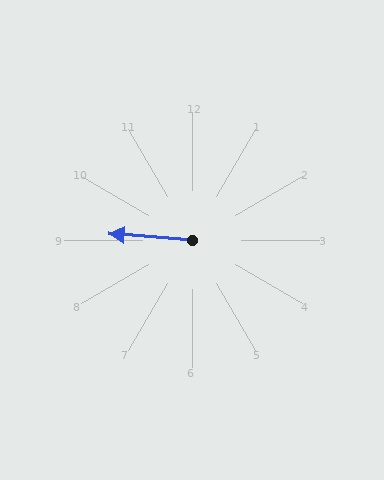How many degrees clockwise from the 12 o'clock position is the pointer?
Approximately 274 degrees.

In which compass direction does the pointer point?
West.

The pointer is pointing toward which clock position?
Roughly 9 o'clock.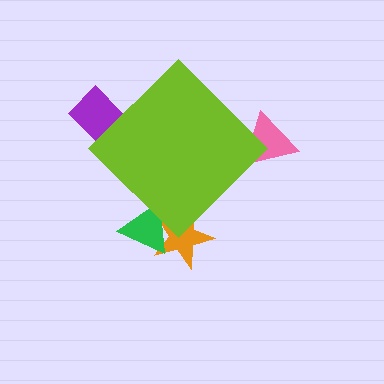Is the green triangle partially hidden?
Yes, the green triangle is partially hidden behind the lime diamond.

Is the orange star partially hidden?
Yes, the orange star is partially hidden behind the lime diamond.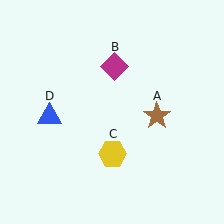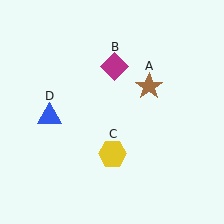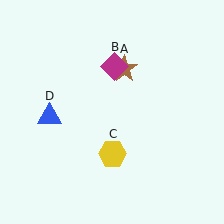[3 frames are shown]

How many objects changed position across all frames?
1 object changed position: brown star (object A).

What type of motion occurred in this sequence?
The brown star (object A) rotated counterclockwise around the center of the scene.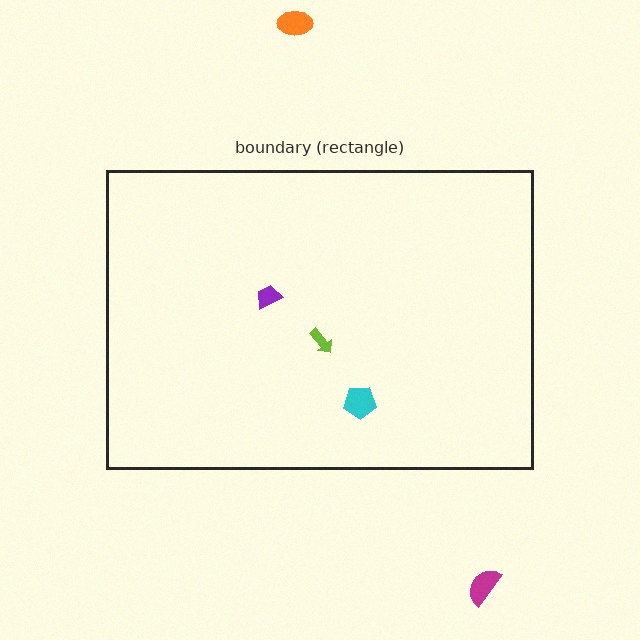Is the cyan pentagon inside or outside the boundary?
Inside.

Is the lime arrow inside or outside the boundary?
Inside.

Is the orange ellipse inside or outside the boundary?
Outside.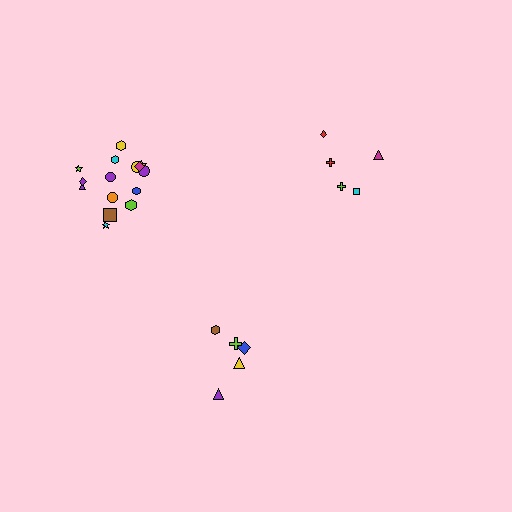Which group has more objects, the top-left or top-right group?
The top-left group.